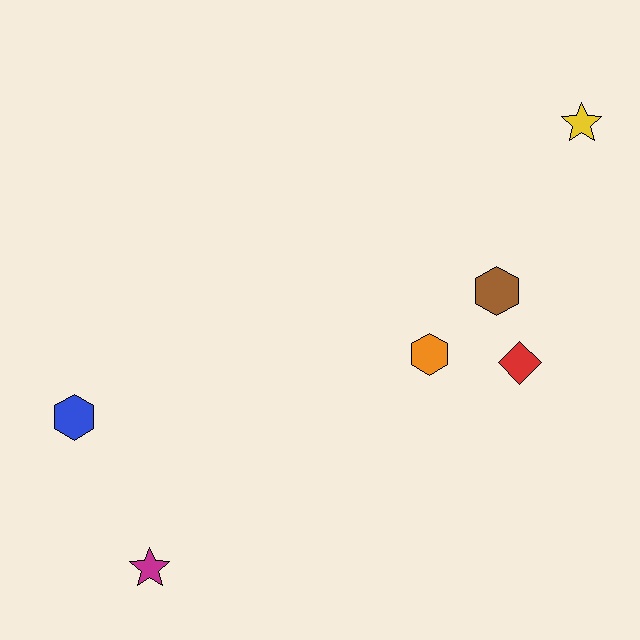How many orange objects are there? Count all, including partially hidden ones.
There is 1 orange object.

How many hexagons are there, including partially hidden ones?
There are 3 hexagons.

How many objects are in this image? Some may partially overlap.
There are 6 objects.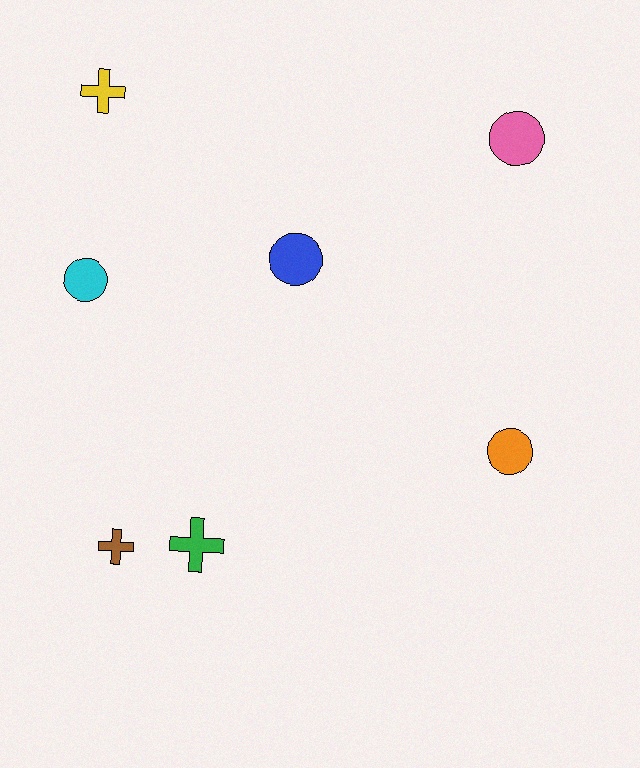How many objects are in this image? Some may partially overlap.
There are 7 objects.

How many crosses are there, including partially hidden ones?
There are 3 crosses.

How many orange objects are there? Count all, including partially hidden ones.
There is 1 orange object.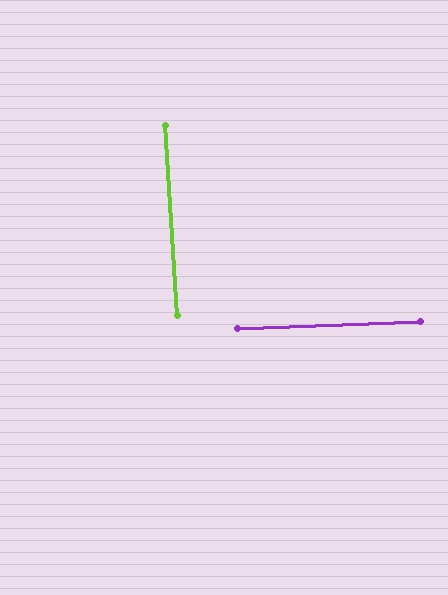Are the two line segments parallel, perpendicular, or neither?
Perpendicular — they meet at approximately 89°.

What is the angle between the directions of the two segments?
Approximately 89 degrees.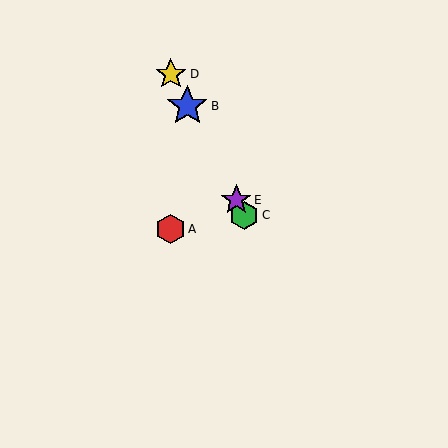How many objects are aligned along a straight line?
4 objects (B, C, D, E) are aligned along a straight line.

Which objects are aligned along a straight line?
Objects B, C, D, E are aligned along a straight line.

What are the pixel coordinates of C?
Object C is at (244, 215).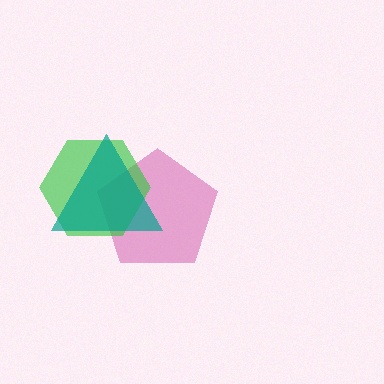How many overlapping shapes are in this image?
There are 3 overlapping shapes in the image.